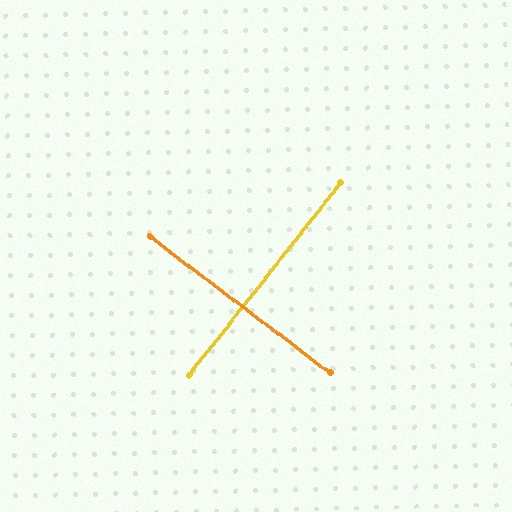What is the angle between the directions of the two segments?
Approximately 89 degrees.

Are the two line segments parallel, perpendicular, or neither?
Perpendicular — they meet at approximately 89°.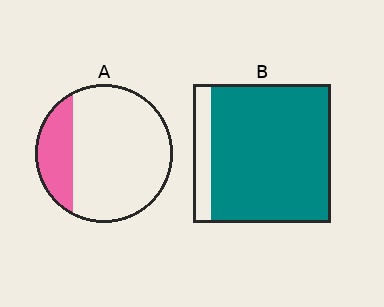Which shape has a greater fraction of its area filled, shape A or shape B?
Shape B.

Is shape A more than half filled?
No.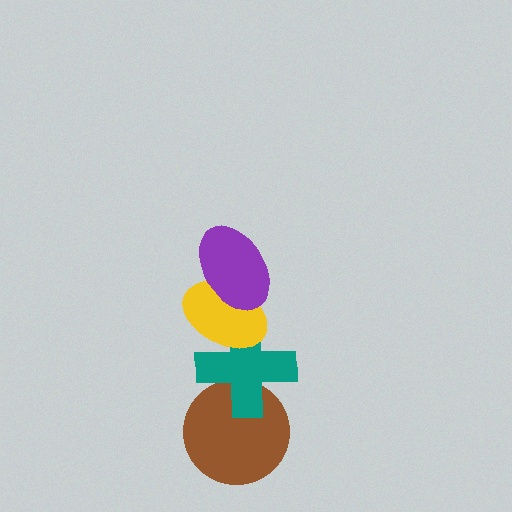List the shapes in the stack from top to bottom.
From top to bottom: the purple ellipse, the yellow ellipse, the teal cross, the brown circle.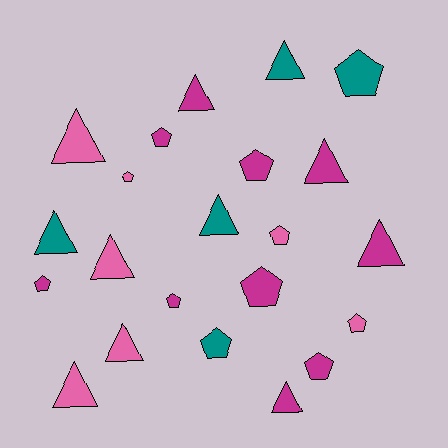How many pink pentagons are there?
There are 3 pink pentagons.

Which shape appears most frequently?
Triangle, with 11 objects.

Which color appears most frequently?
Magenta, with 10 objects.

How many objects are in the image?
There are 22 objects.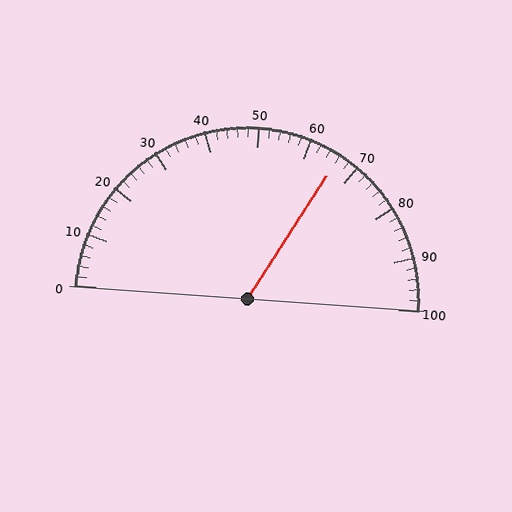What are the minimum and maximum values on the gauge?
The gauge ranges from 0 to 100.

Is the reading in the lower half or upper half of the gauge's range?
The reading is in the upper half of the range (0 to 100).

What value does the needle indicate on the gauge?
The needle indicates approximately 66.